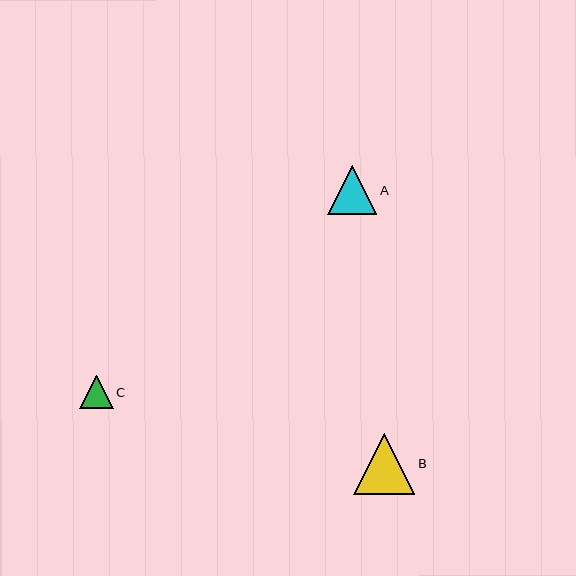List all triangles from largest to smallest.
From largest to smallest: B, A, C.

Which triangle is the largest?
Triangle B is the largest with a size of approximately 61 pixels.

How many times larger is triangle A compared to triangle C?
Triangle A is approximately 1.5 times the size of triangle C.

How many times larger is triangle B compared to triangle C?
Triangle B is approximately 1.8 times the size of triangle C.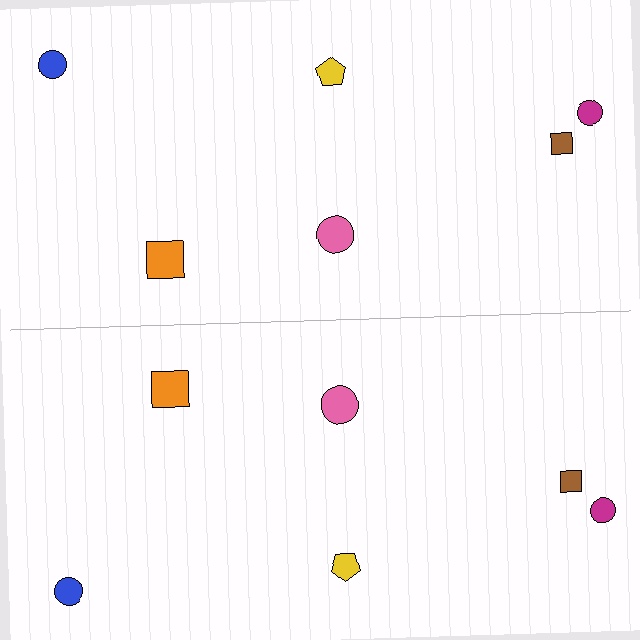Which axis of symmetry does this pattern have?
The pattern has a horizontal axis of symmetry running through the center of the image.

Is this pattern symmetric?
Yes, this pattern has bilateral (reflection) symmetry.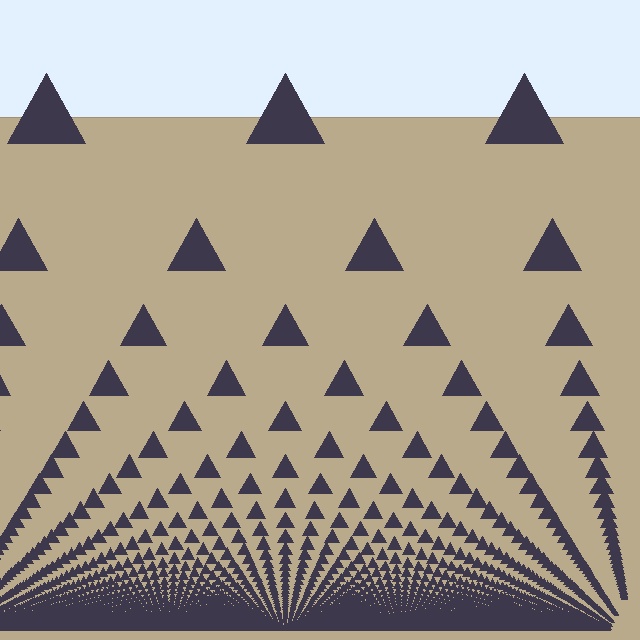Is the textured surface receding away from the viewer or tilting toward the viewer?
The surface appears to tilt toward the viewer. Texture elements get larger and sparser toward the top.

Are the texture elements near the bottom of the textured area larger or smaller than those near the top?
Smaller. The gradient is inverted — elements near the bottom are smaller and denser.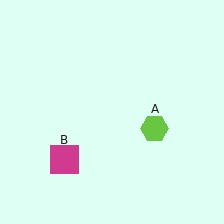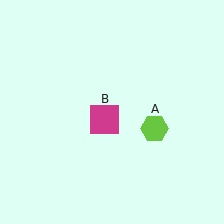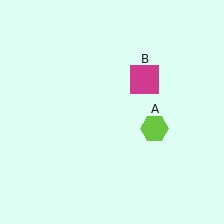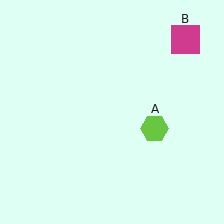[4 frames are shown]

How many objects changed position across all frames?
1 object changed position: magenta square (object B).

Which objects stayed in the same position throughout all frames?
Lime hexagon (object A) remained stationary.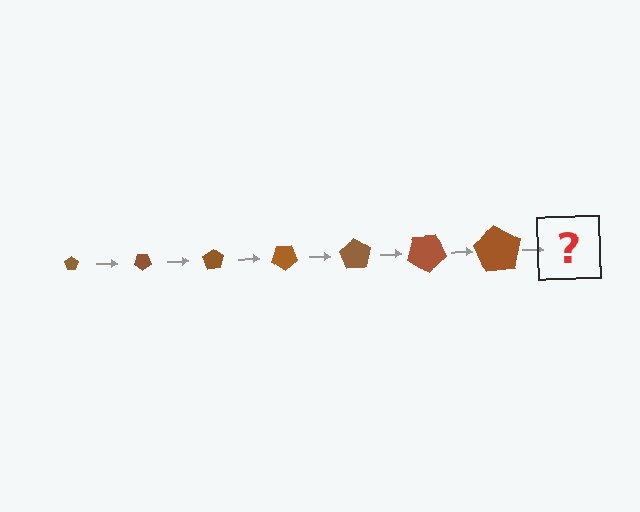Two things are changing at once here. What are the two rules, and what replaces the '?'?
The two rules are that the pentagon grows larger each step and it rotates 35 degrees each step. The '?' should be a pentagon, larger than the previous one and rotated 245 degrees from the start.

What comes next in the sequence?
The next element should be a pentagon, larger than the previous one and rotated 245 degrees from the start.